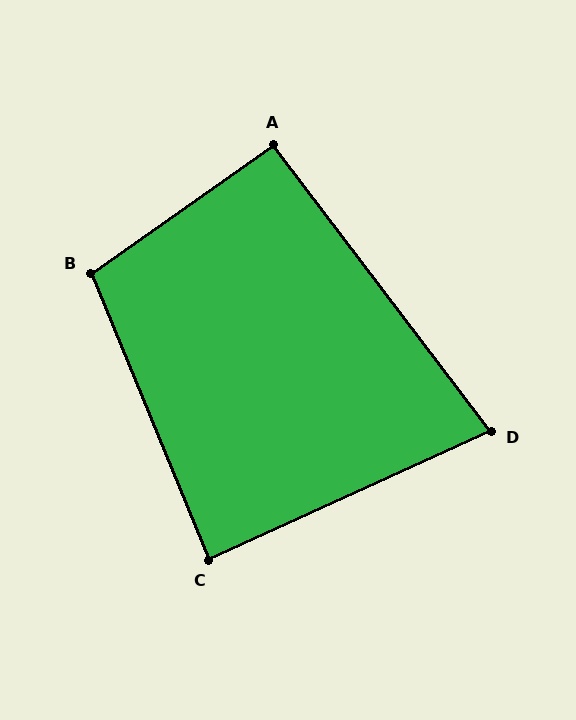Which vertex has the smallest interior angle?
D, at approximately 77 degrees.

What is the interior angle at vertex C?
Approximately 88 degrees (approximately right).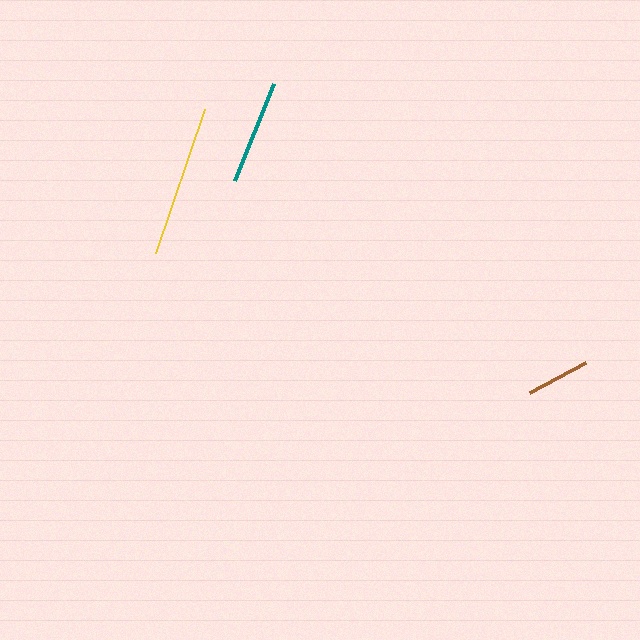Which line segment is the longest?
The yellow line is the longest at approximately 152 pixels.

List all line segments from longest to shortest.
From longest to shortest: yellow, teal, brown.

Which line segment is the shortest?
The brown line is the shortest at approximately 64 pixels.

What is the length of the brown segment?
The brown segment is approximately 64 pixels long.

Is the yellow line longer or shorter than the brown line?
The yellow line is longer than the brown line.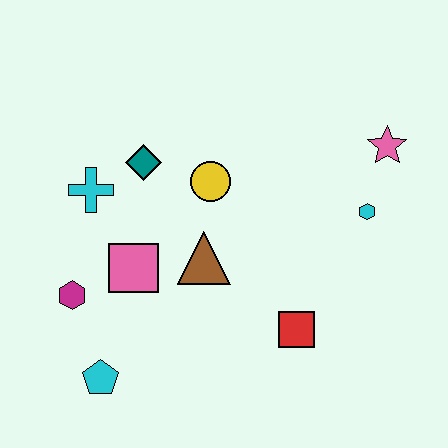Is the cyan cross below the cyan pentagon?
No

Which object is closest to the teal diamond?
The cyan cross is closest to the teal diamond.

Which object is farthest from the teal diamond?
The pink star is farthest from the teal diamond.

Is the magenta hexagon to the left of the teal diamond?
Yes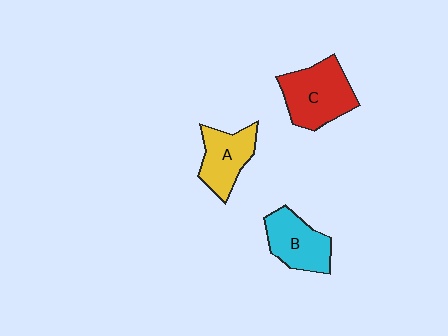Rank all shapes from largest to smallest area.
From largest to smallest: C (red), B (cyan), A (yellow).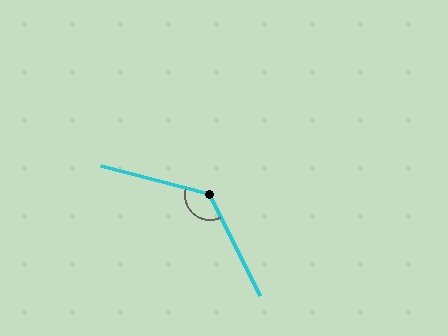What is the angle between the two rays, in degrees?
Approximately 131 degrees.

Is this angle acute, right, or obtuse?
It is obtuse.